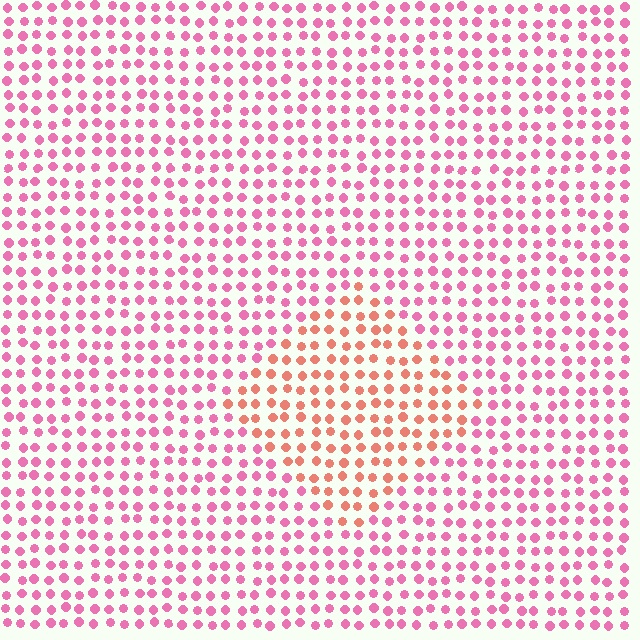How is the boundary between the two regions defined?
The boundary is defined purely by a slight shift in hue (about 39 degrees). Spacing, size, and orientation are identical on both sides.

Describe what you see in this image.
The image is filled with small pink elements in a uniform arrangement. A diamond-shaped region is visible where the elements are tinted to a slightly different hue, forming a subtle color boundary.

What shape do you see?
I see a diamond.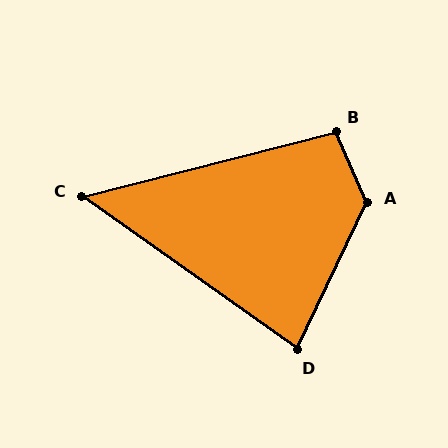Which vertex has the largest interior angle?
A, at approximately 130 degrees.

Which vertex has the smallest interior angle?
C, at approximately 50 degrees.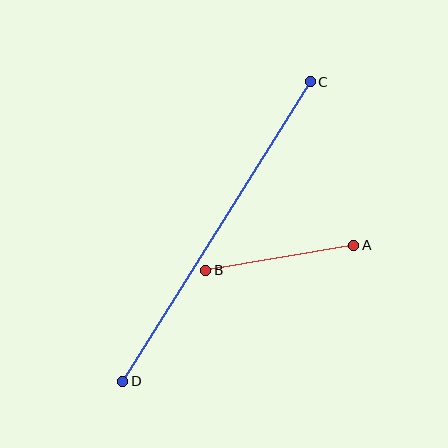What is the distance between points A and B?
The distance is approximately 150 pixels.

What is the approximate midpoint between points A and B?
The midpoint is at approximately (280, 258) pixels.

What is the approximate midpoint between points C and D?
The midpoint is at approximately (216, 231) pixels.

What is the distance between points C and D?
The distance is approximately 353 pixels.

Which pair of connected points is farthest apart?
Points C and D are farthest apart.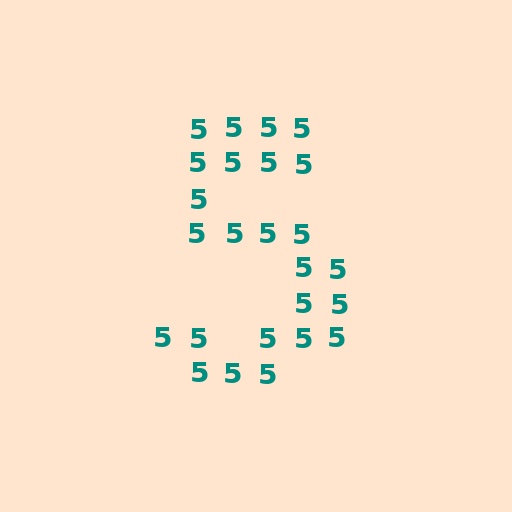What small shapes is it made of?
It is made of small digit 5's.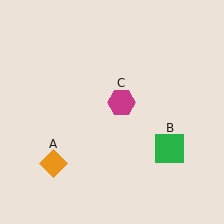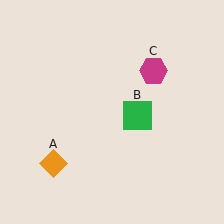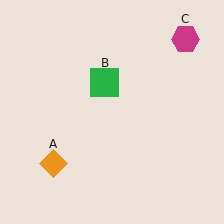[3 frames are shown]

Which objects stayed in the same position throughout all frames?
Orange diamond (object A) remained stationary.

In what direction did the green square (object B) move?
The green square (object B) moved up and to the left.